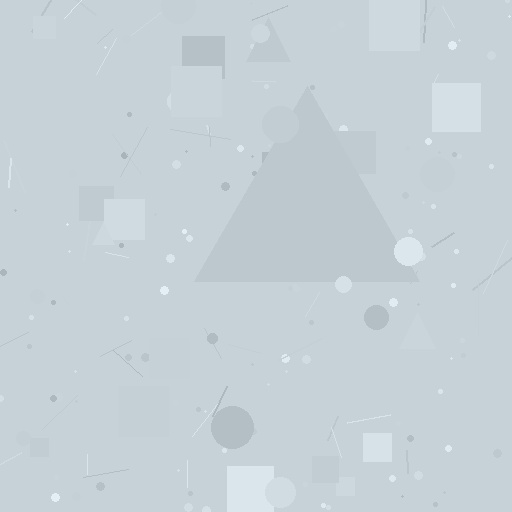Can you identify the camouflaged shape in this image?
The camouflaged shape is a triangle.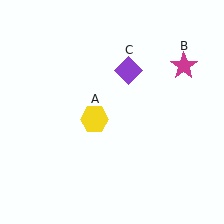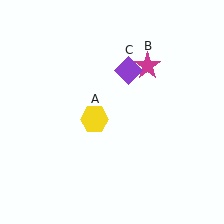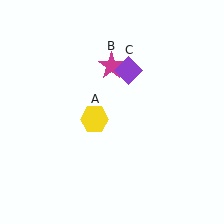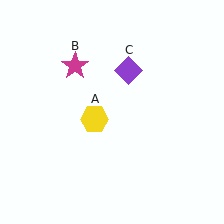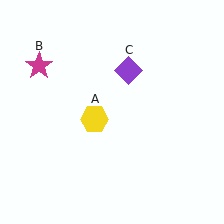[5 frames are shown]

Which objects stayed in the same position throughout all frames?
Yellow hexagon (object A) and purple diamond (object C) remained stationary.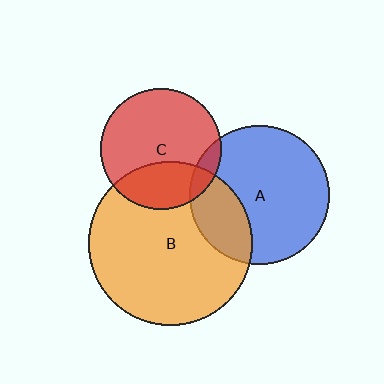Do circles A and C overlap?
Yes.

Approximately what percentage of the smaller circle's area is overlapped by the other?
Approximately 10%.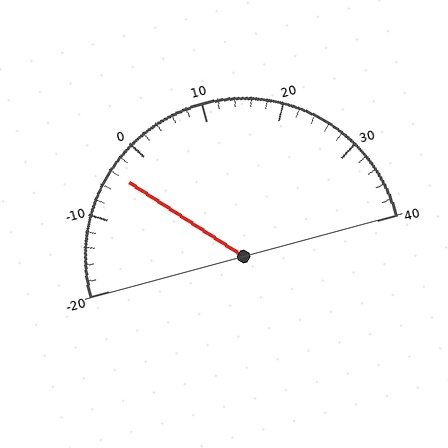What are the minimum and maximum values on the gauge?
The gauge ranges from -20 to 40.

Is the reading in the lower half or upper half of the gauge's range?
The reading is in the lower half of the range (-20 to 40).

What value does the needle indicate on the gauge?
The needle indicates approximately -4.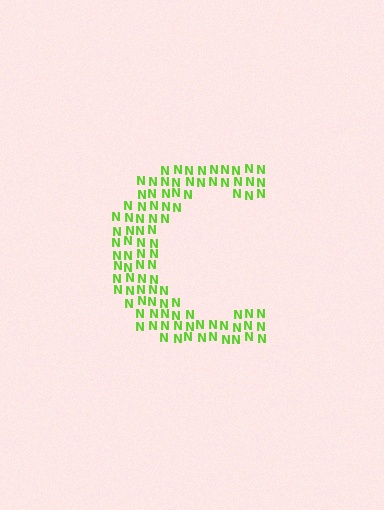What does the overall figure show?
The overall figure shows the letter C.